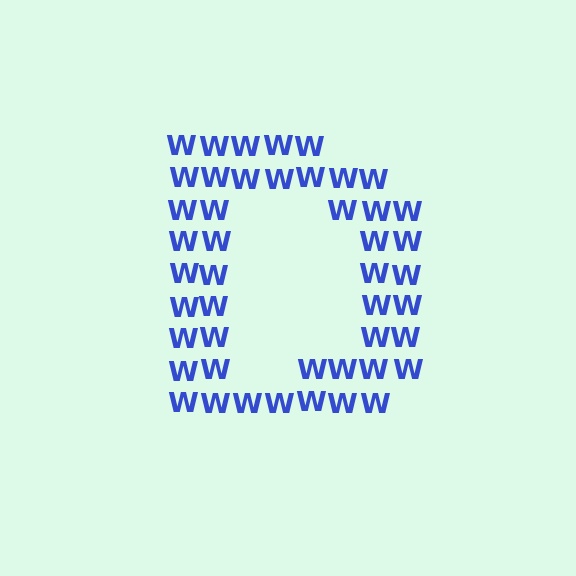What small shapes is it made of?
It is made of small letter W's.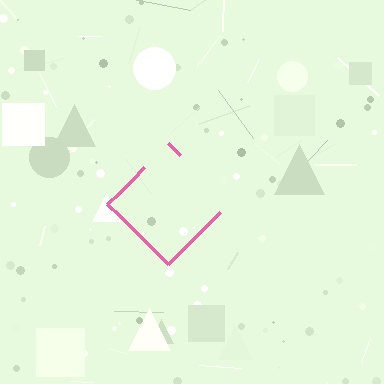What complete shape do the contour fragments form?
The contour fragments form a diamond.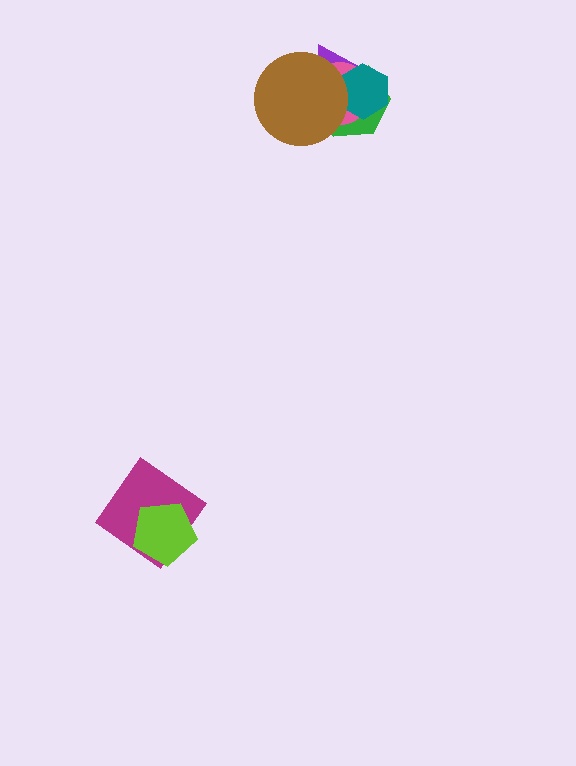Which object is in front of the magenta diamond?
The lime pentagon is in front of the magenta diamond.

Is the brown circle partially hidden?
No, no other shape covers it.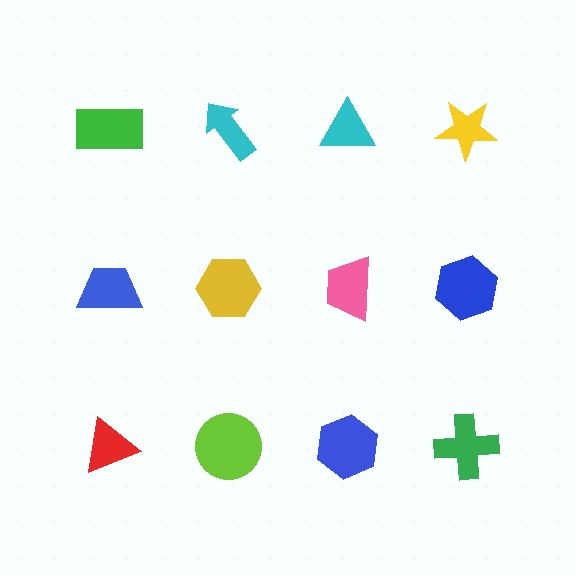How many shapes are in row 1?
4 shapes.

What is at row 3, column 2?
A lime circle.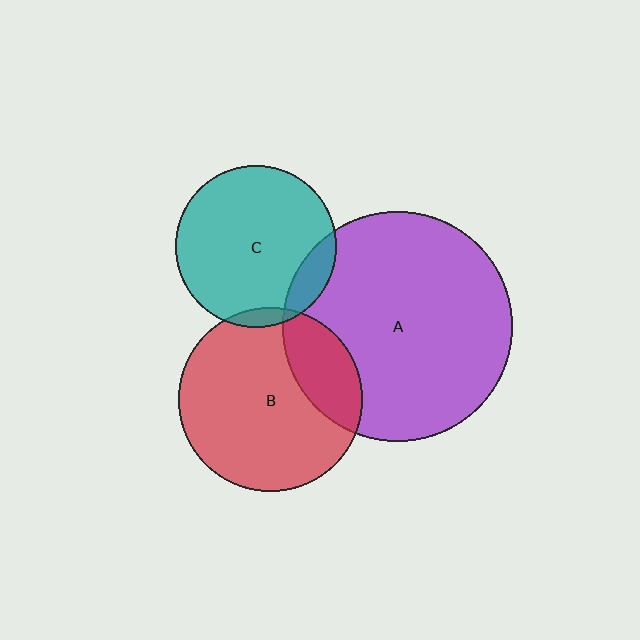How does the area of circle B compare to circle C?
Approximately 1.3 times.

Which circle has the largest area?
Circle A (purple).